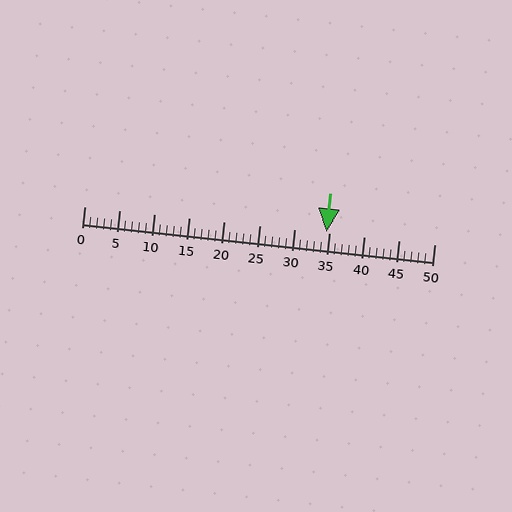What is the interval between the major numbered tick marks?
The major tick marks are spaced 5 units apart.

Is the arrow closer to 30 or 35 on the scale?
The arrow is closer to 35.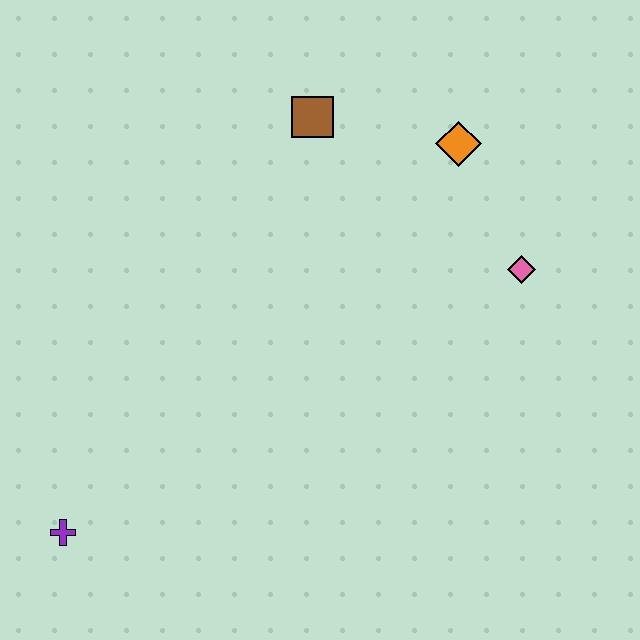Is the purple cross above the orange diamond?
No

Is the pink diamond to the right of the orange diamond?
Yes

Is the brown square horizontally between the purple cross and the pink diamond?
Yes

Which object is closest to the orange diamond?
The pink diamond is closest to the orange diamond.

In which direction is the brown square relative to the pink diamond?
The brown square is to the left of the pink diamond.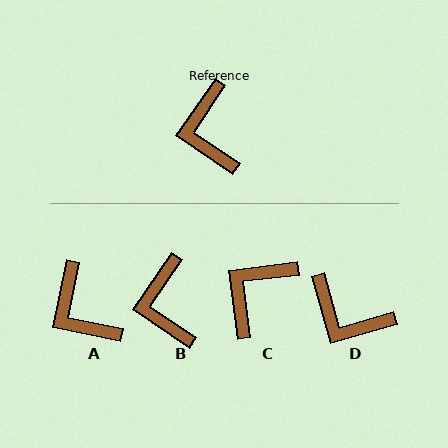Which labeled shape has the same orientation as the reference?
B.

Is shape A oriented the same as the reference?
No, it is off by about 23 degrees.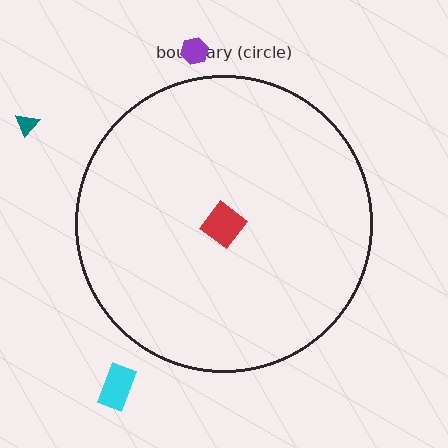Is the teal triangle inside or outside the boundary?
Outside.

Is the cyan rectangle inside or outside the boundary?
Outside.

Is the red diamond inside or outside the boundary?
Inside.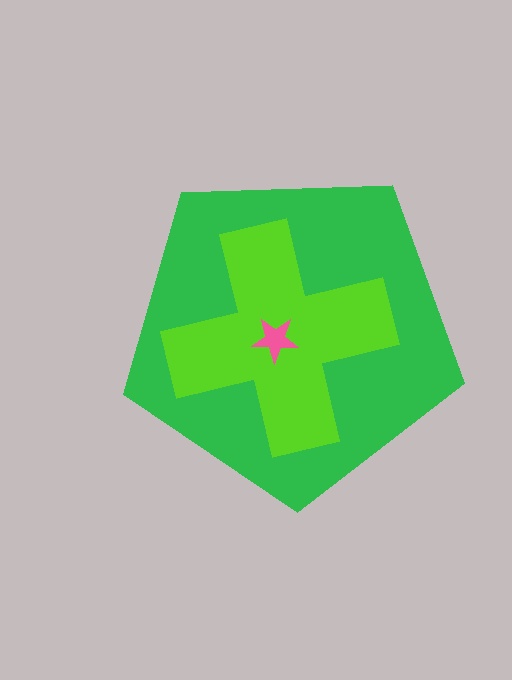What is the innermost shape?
The pink star.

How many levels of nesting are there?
3.